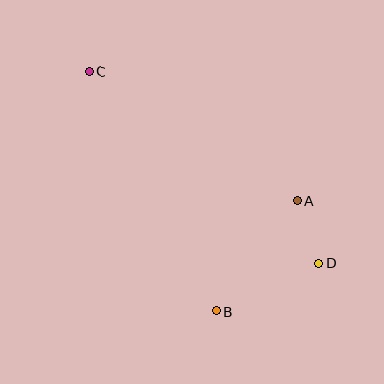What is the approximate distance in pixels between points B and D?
The distance between B and D is approximately 113 pixels.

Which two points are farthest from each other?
Points C and D are farthest from each other.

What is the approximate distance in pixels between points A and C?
The distance between A and C is approximately 244 pixels.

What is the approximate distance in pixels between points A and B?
The distance between A and B is approximately 137 pixels.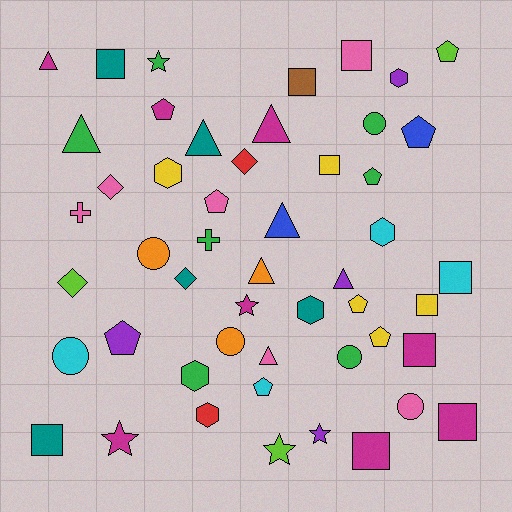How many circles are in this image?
There are 6 circles.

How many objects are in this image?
There are 50 objects.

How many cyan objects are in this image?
There are 4 cyan objects.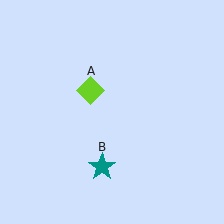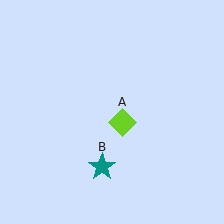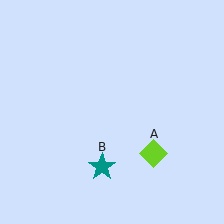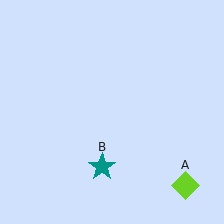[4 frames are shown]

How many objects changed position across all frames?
1 object changed position: lime diamond (object A).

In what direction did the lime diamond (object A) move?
The lime diamond (object A) moved down and to the right.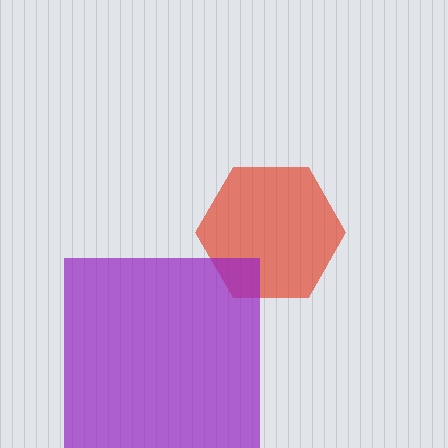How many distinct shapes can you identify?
There are 2 distinct shapes: a red hexagon, a purple square.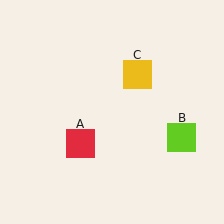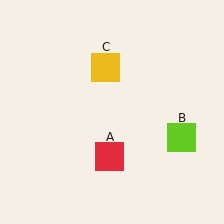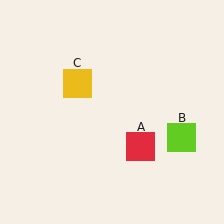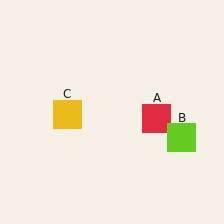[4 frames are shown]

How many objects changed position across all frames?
2 objects changed position: red square (object A), yellow square (object C).